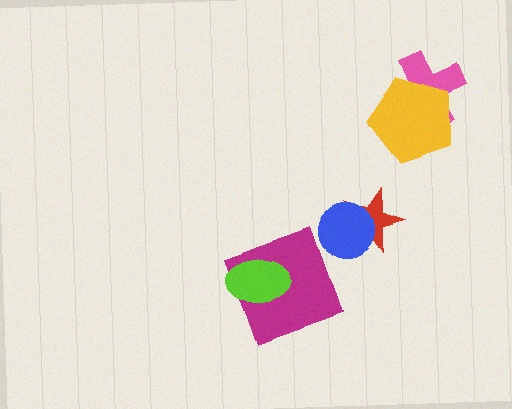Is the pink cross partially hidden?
Yes, it is partially covered by another shape.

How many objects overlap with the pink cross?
1 object overlaps with the pink cross.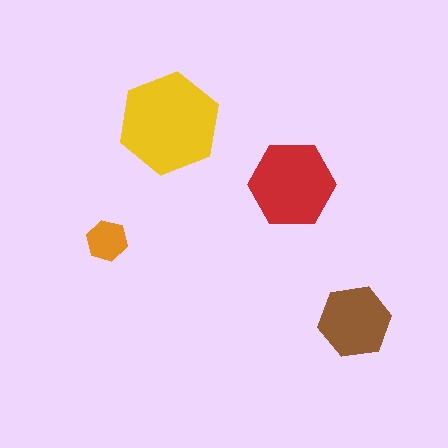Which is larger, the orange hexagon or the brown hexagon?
The brown one.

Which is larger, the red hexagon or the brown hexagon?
The red one.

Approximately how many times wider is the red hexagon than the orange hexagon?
About 2 times wider.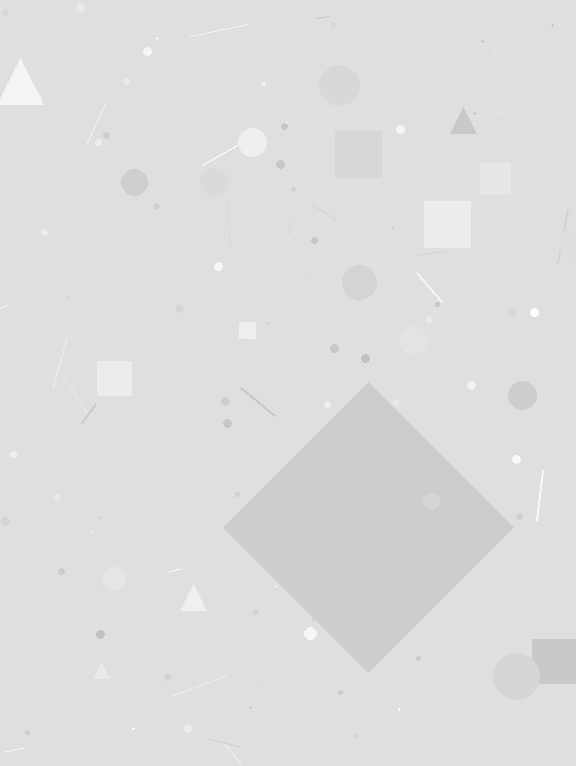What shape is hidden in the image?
A diamond is hidden in the image.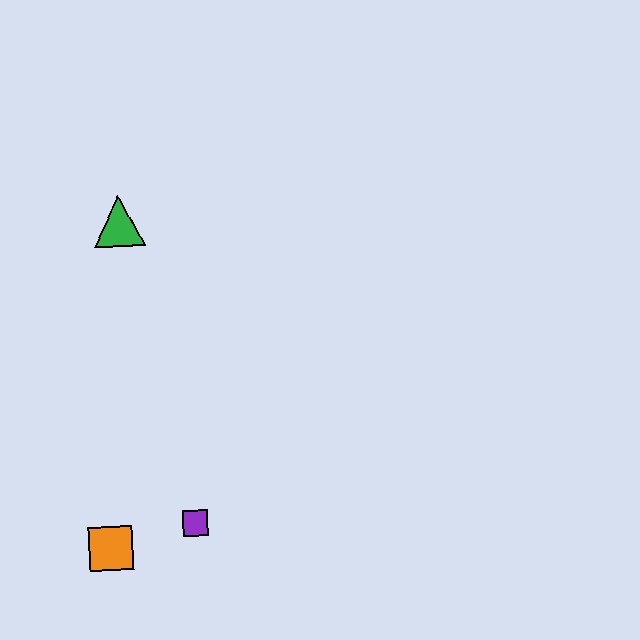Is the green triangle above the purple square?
Yes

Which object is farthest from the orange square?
The green triangle is farthest from the orange square.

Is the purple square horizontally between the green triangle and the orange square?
No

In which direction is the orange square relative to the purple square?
The orange square is to the left of the purple square.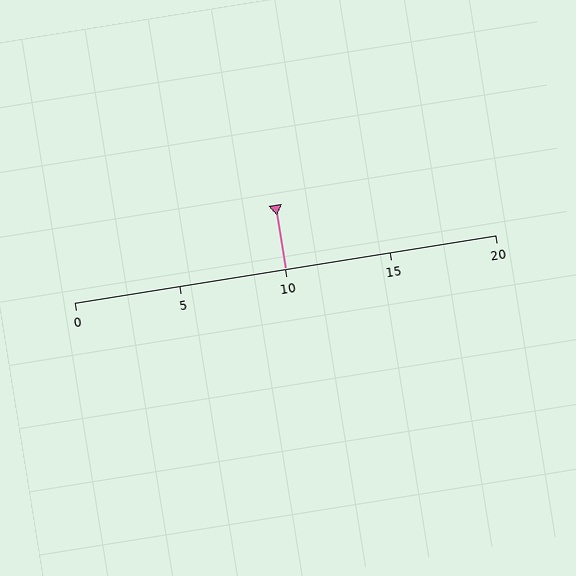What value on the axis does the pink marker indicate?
The marker indicates approximately 10.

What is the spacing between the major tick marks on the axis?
The major ticks are spaced 5 apart.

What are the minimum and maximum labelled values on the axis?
The axis runs from 0 to 20.